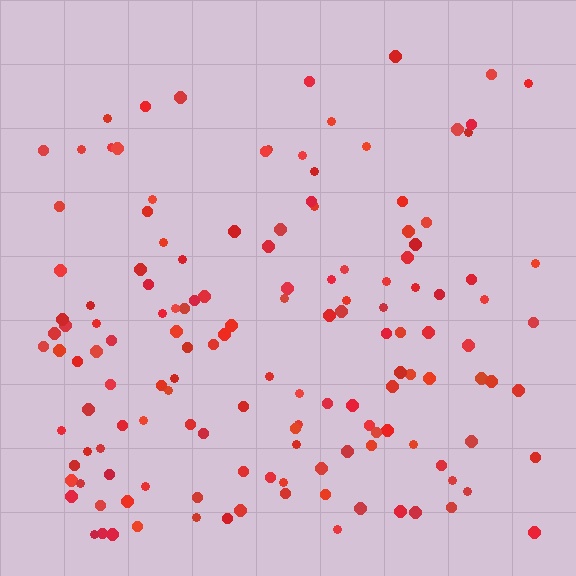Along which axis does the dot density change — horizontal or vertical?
Vertical.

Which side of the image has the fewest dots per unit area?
The top.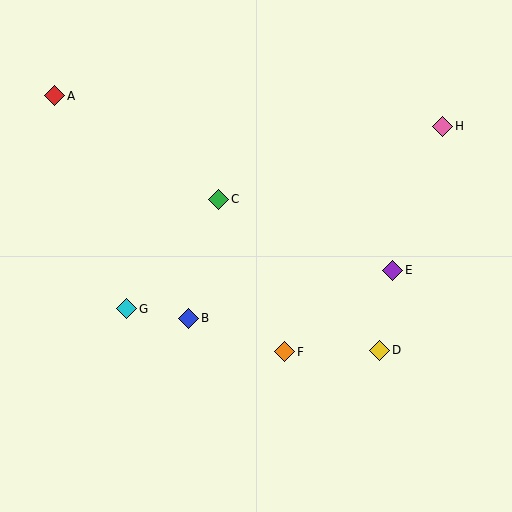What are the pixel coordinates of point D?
Point D is at (380, 350).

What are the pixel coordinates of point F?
Point F is at (285, 352).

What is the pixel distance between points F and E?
The distance between F and E is 135 pixels.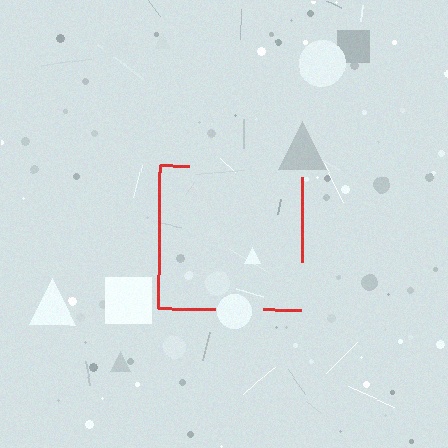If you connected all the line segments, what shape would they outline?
They would outline a square.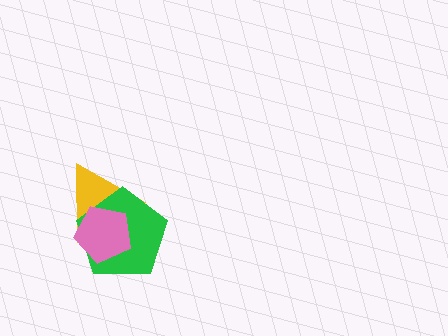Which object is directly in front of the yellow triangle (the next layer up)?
The green pentagon is directly in front of the yellow triangle.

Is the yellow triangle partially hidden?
Yes, it is partially covered by another shape.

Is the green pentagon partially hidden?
Yes, it is partially covered by another shape.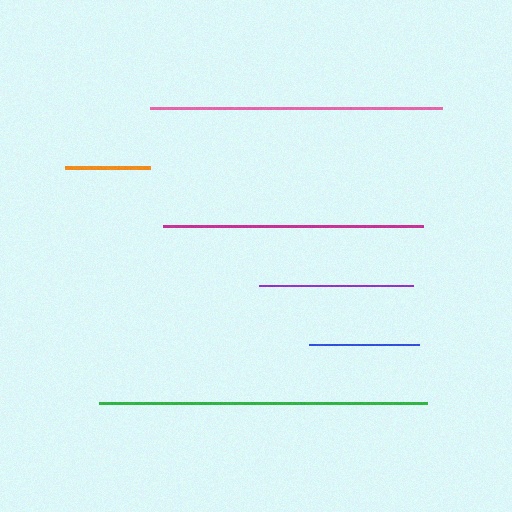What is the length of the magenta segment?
The magenta segment is approximately 260 pixels long.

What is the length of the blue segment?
The blue segment is approximately 110 pixels long.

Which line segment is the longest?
The green line is the longest at approximately 329 pixels.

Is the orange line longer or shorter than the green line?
The green line is longer than the orange line.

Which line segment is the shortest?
The orange line is the shortest at approximately 85 pixels.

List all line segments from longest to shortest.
From longest to shortest: green, pink, magenta, purple, blue, orange.